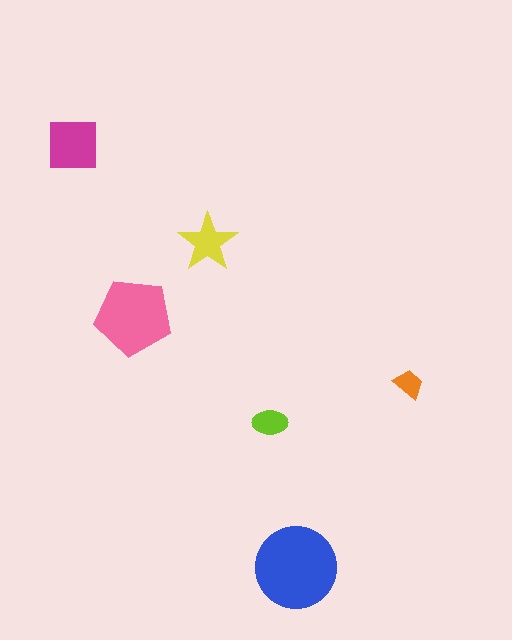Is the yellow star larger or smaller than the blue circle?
Smaller.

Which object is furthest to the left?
The magenta square is leftmost.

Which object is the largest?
The blue circle.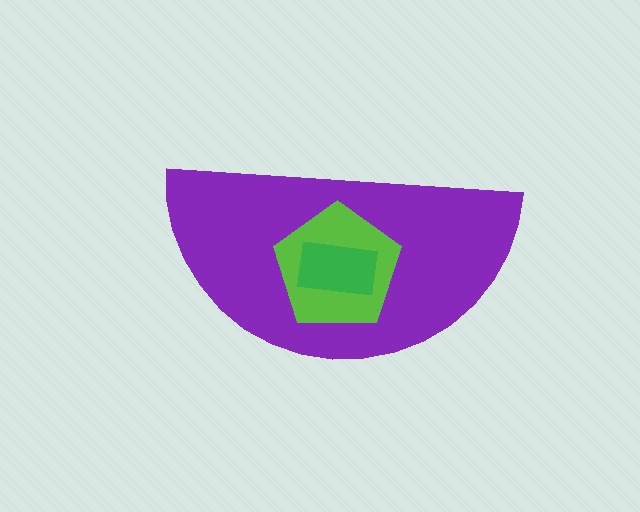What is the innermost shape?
The green rectangle.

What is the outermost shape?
The purple semicircle.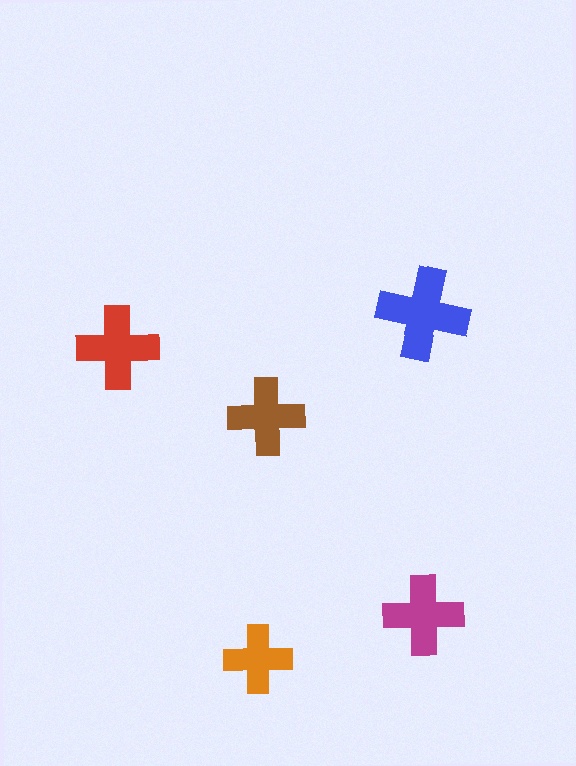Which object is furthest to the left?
The red cross is leftmost.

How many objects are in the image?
There are 5 objects in the image.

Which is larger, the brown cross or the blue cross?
The blue one.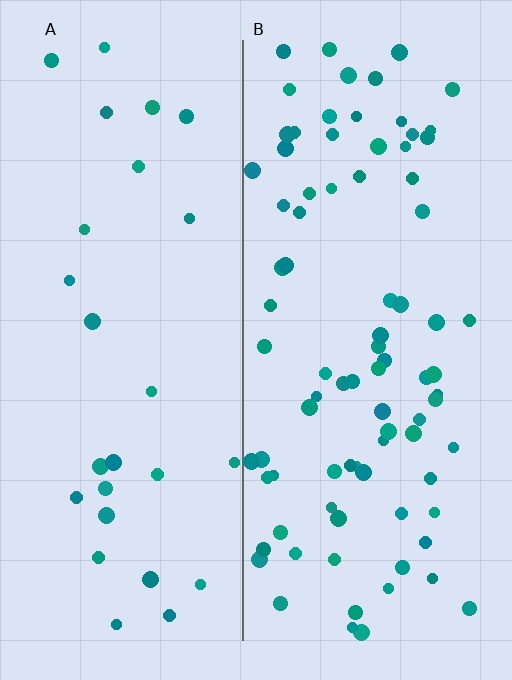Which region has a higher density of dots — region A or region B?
B (the right).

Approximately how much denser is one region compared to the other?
Approximately 3.1× — region B over region A.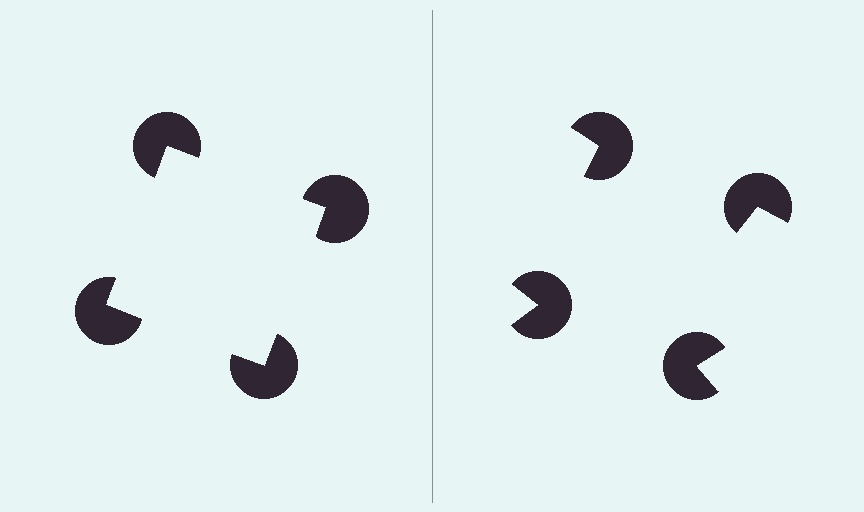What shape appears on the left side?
An illusory square.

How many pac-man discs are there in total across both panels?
8 — 4 on each side.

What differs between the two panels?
The pac-man discs are positioned identically on both sides; only the wedge orientations differ. On the left they align to a square; on the right they are misaligned.